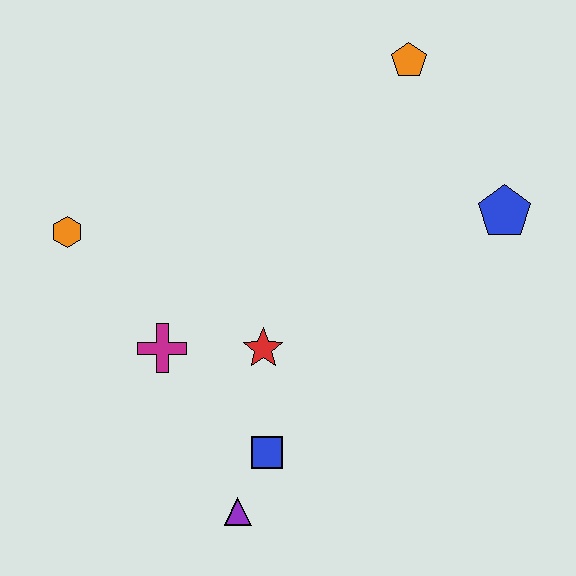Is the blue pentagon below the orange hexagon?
No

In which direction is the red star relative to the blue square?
The red star is above the blue square.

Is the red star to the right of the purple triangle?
Yes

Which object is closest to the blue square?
The purple triangle is closest to the blue square.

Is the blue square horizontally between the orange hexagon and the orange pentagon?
Yes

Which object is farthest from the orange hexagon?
The blue pentagon is farthest from the orange hexagon.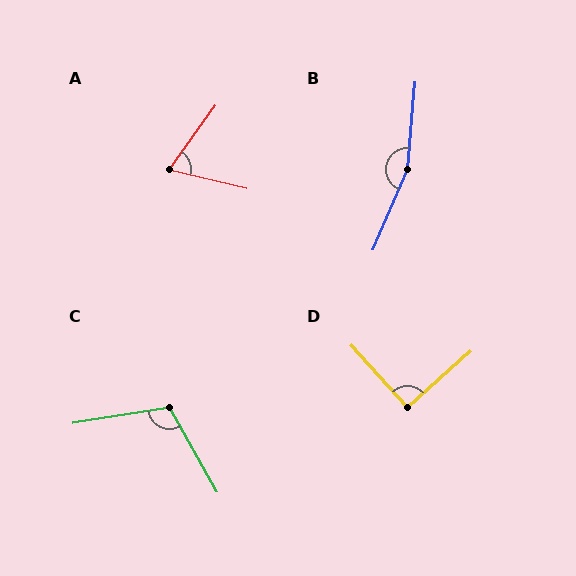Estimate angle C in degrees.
Approximately 110 degrees.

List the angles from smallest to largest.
A (67°), D (90°), C (110°), B (161°).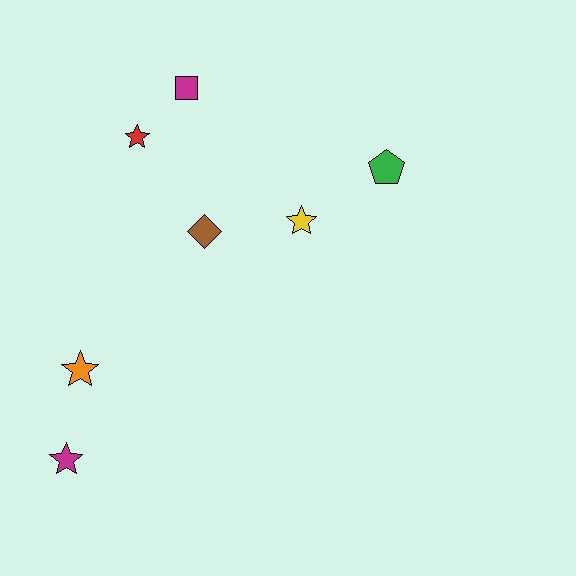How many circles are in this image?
There are no circles.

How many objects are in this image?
There are 7 objects.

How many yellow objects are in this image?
There is 1 yellow object.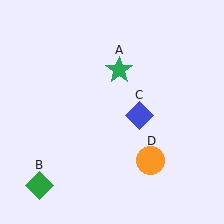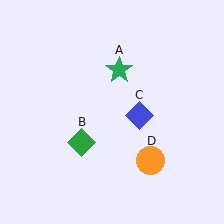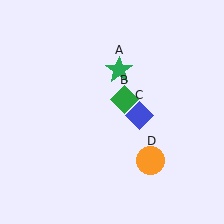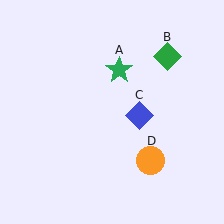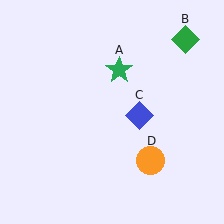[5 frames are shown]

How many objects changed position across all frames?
1 object changed position: green diamond (object B).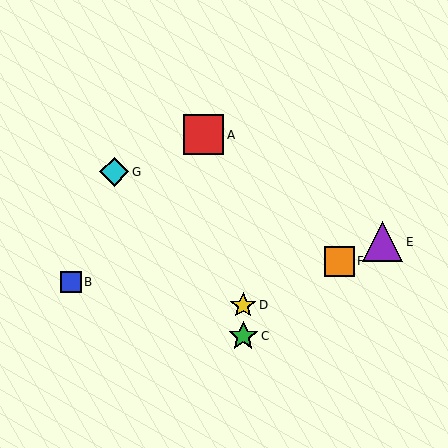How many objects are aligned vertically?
2 objects (C, D) are aligned vertically.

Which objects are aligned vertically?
Objects C, D are aligned vertically.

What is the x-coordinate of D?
Object D is at x≈243.